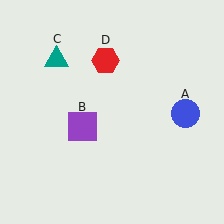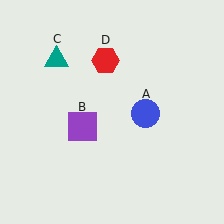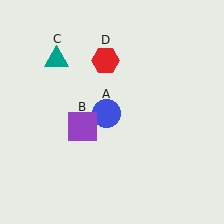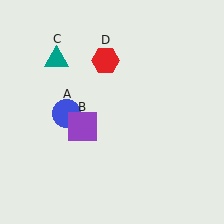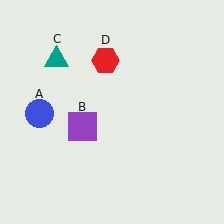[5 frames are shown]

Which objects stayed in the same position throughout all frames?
Purple square (object B) and teal triangle (object C) and red hexagon (object D) remained stationary.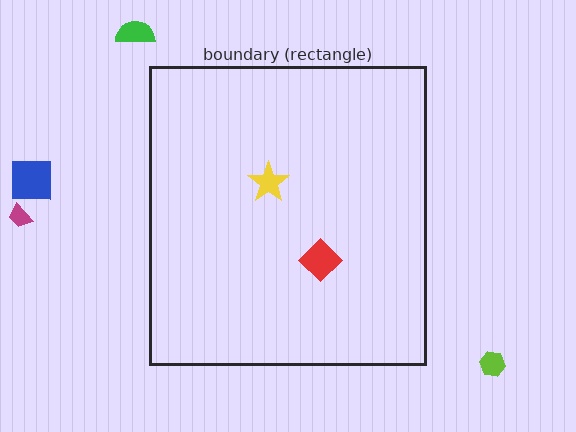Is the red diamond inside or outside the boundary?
Inside.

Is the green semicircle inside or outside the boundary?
Outside.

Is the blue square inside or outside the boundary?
Outside.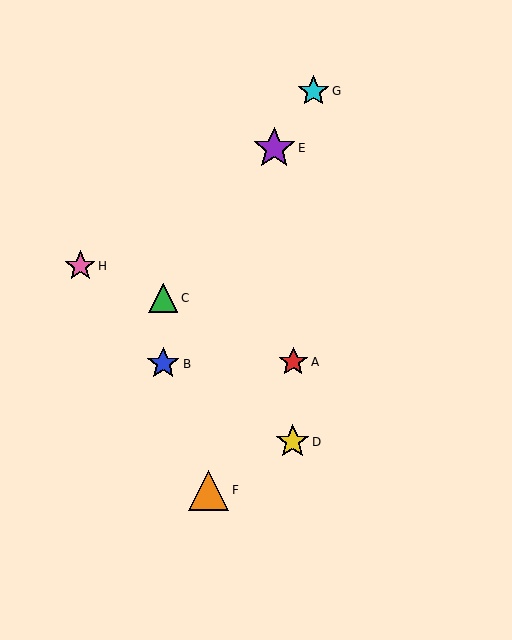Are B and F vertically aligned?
No, B is at x≈163 and F is at x≈209.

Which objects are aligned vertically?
Objects B, C are aligned vertically.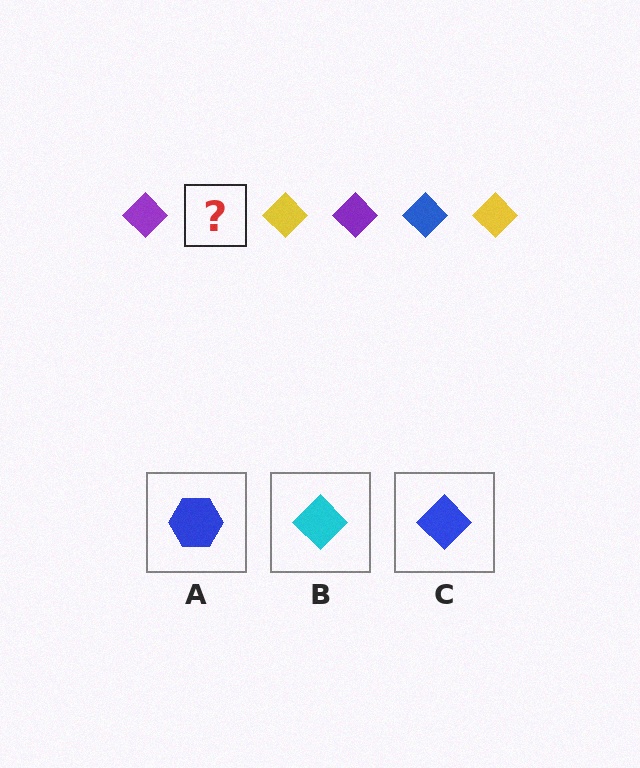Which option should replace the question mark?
Option C.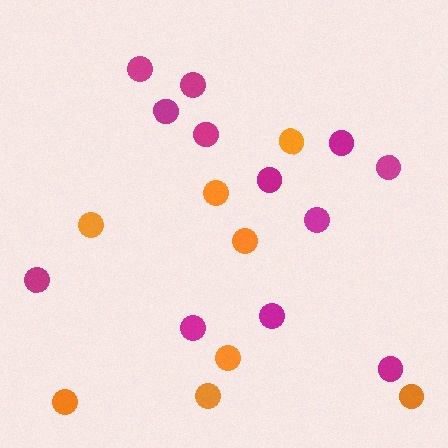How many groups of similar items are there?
There are 2 groups: one group of orange circles (8) and one group of magenta circles (12).